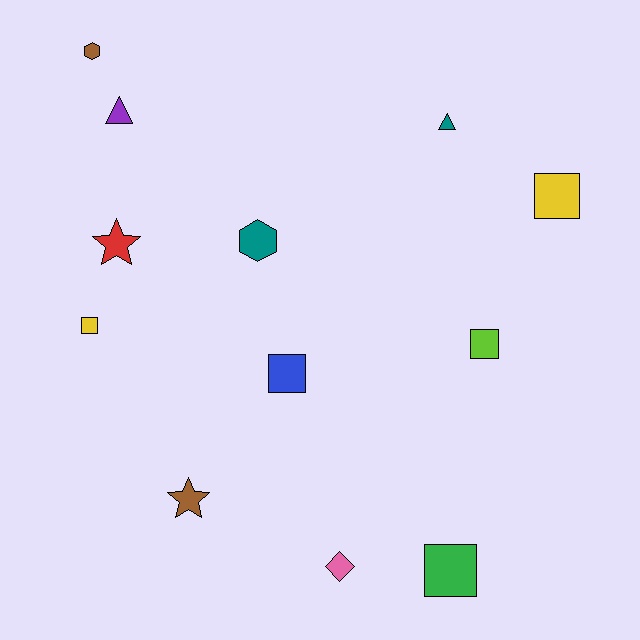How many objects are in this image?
There are 12 objects.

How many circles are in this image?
There are no circles.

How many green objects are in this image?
There is 1 green object.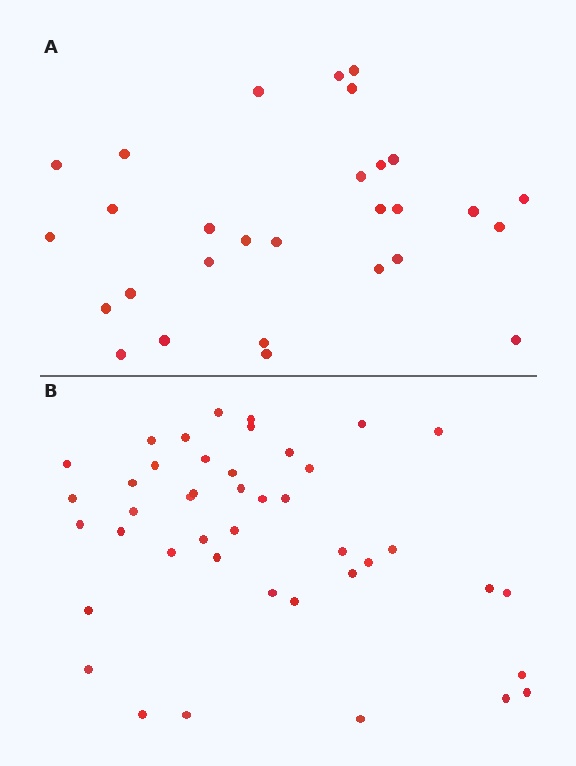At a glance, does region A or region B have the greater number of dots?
Region B (the bottom region) has more dots.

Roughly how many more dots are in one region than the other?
Region B has approximately 15 more dots than region A.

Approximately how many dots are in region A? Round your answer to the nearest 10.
About 30 dots. (The exact count is 29, which rounds to 30.)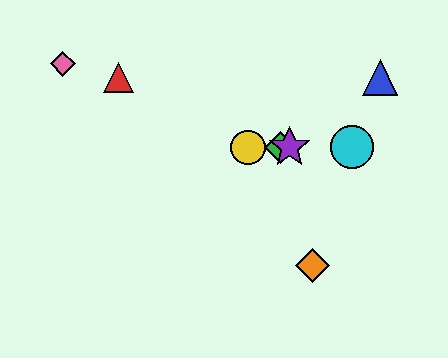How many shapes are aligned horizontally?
4 shapes (the green diamond, the yellow circle, the purple star, the cyan circle) are aligned horizontally.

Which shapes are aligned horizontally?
The green diamond, the yellow circle, the purple star, the cyan circle are aligned horizontally.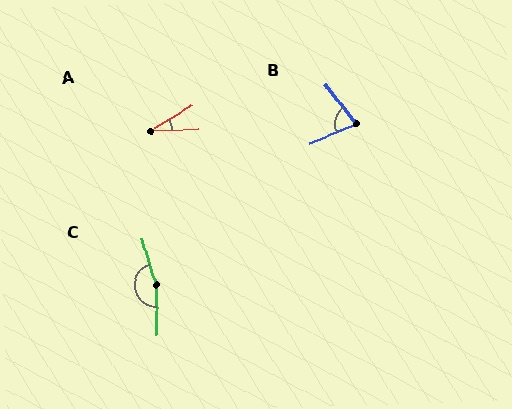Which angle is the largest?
C, at approximately 165 degrees.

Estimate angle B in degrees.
Approximately 74 degrees.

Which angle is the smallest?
A, at approximately 29 degrees.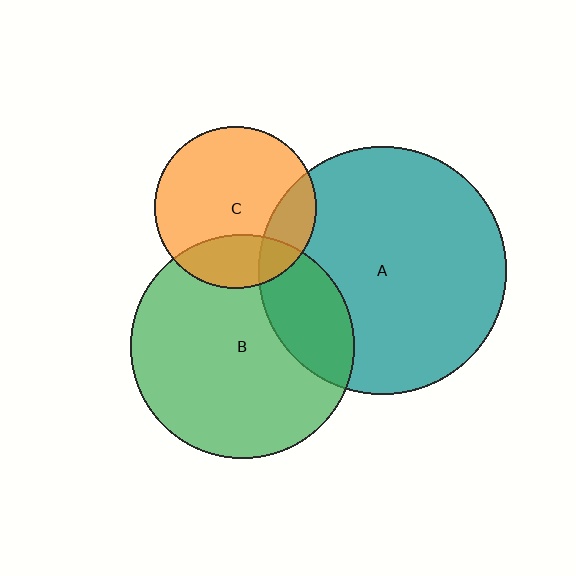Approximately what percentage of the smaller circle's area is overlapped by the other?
Approximately 25%.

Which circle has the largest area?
Circle A (teal).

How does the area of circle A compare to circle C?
Approximately 2.3 times.